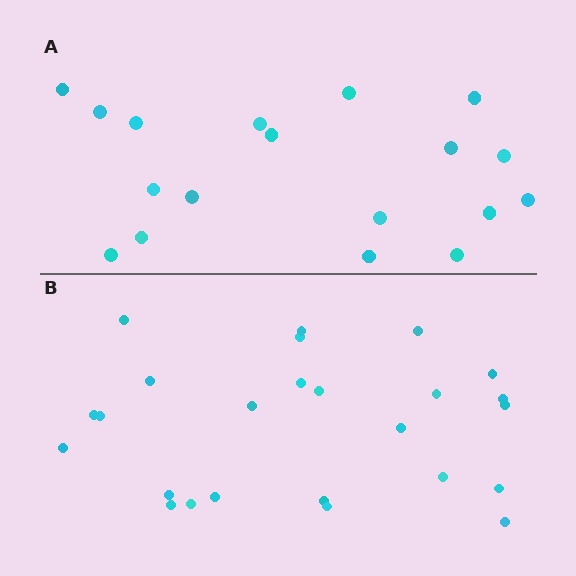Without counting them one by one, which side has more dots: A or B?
Region B (the bottom region) has more dots.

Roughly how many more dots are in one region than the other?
Region B has roughly 8 or so more dots than region A.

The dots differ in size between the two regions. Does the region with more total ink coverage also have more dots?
No. Region A has more total ink coverage because its dots are larger, but region B actually contains more individual dots. Total area can be misleading — the number of items is what matters here.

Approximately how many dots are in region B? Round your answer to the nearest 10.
About 20 dots. (The exact count is 25, which rounds to 20.)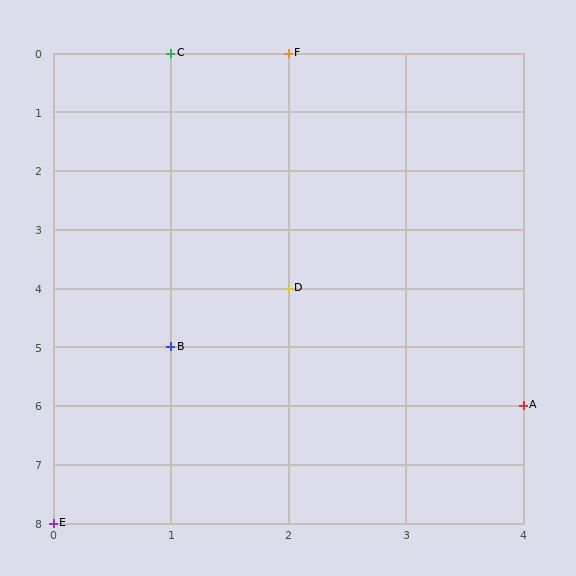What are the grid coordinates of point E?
Point E is at grid coordinates (0, 8).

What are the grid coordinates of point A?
Point A is at grid coordinates (4, 6).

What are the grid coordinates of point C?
Point C is at grid coordinates (1, 0).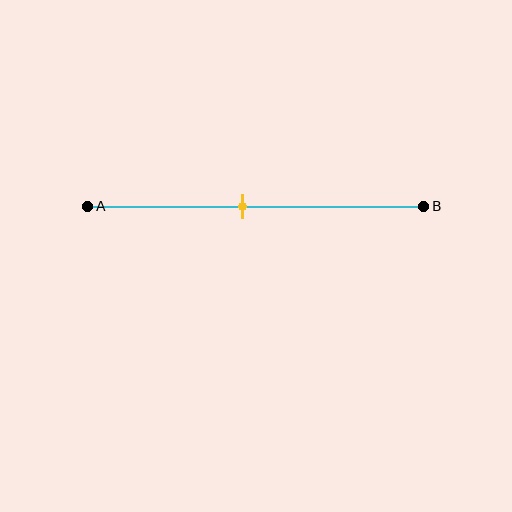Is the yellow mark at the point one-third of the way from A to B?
No, the mark is at about 45% from A, not at the 33% one-third point.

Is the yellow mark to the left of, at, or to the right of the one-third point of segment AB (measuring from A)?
The yellow mark is to the right of the one-third point of segment AB.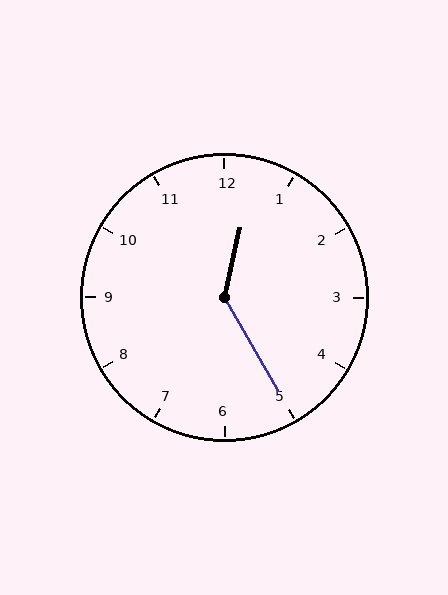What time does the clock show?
12:25.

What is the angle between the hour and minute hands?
Approximately 138 degrees.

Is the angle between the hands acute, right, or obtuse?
It is obtuse.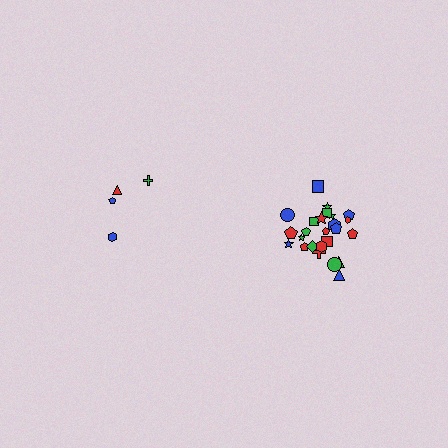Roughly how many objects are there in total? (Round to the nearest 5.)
Roughly 30 objects in total.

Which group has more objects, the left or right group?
The right group.